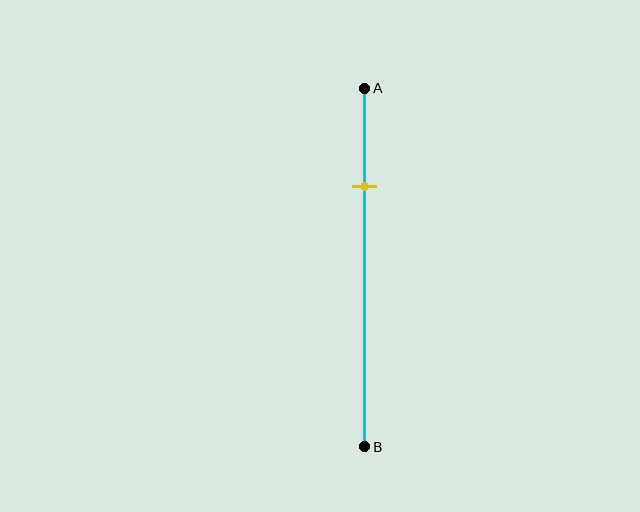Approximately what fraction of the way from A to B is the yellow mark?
The yellow mark is approximately 25% of the way from A to B.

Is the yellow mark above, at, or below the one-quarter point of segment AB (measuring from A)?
The yellow mark is approximately at the one-quarter point of segment AB.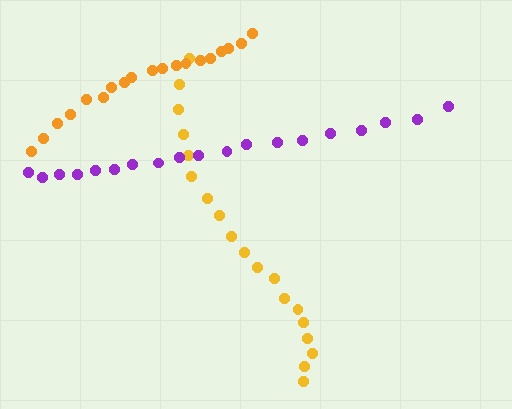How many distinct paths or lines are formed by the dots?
There are 3 distinct paths.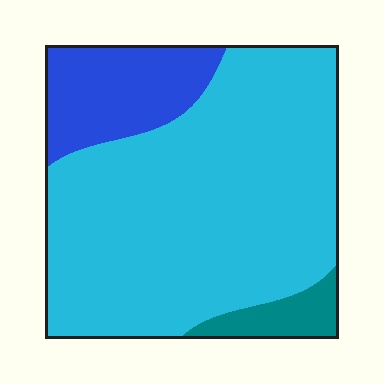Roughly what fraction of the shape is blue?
Blue covers roughly 15% of the shape.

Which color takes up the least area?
Teal, at roughly 5%.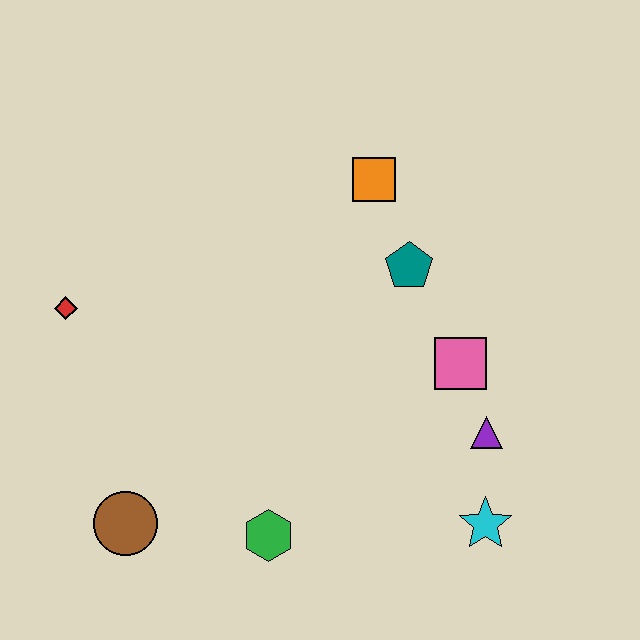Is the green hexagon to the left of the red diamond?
No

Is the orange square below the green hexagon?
No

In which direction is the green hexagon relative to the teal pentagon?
The green hexagon is below the teal pentagon.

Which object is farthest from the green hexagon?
The orange square is farthest from the green hexagon.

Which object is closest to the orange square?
The teal pentagon is closest to the orange square.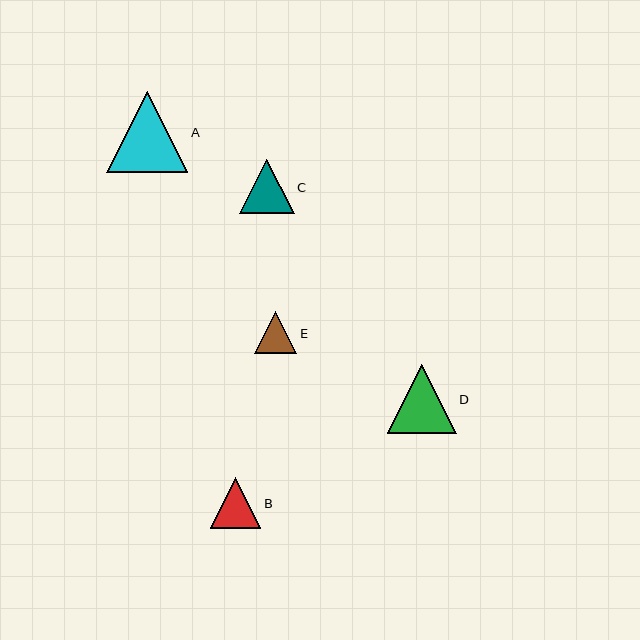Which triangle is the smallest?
Triangle E is the smallest with a size of approximately 42 pixels.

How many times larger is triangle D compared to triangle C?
Triangle D is approximately 1.3 times the size of triangle C.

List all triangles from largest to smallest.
From largest to smallest: A, D, C, B, E.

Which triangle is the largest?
Triangle A is the largest with a size of approximately 82 pixels.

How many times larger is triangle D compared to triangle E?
Triangle D is approximately 1.7 times the size of triangle E.